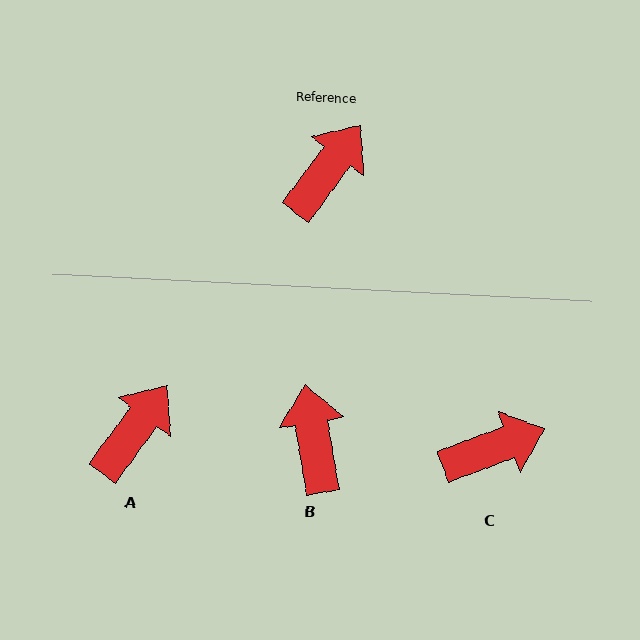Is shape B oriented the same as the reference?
No, it is off by about 46 degrees.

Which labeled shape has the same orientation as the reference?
A.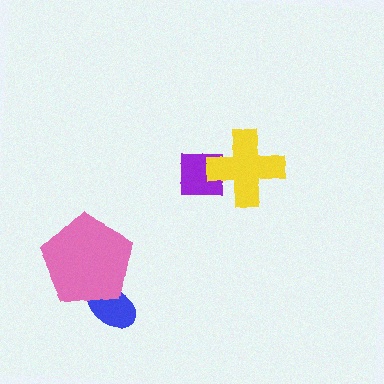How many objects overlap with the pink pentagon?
1 object overlaps with the pink pentagon.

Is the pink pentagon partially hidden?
No, no other shape covers it.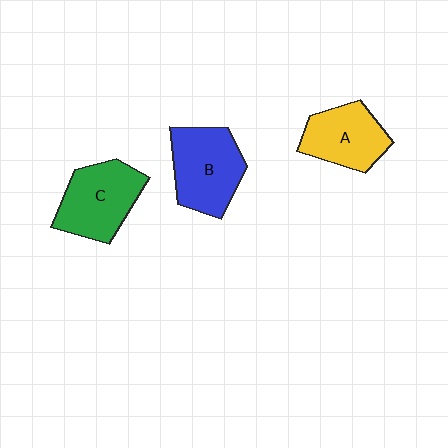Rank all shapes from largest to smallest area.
From largest to smallest: B (blue), C (green), A (yellow).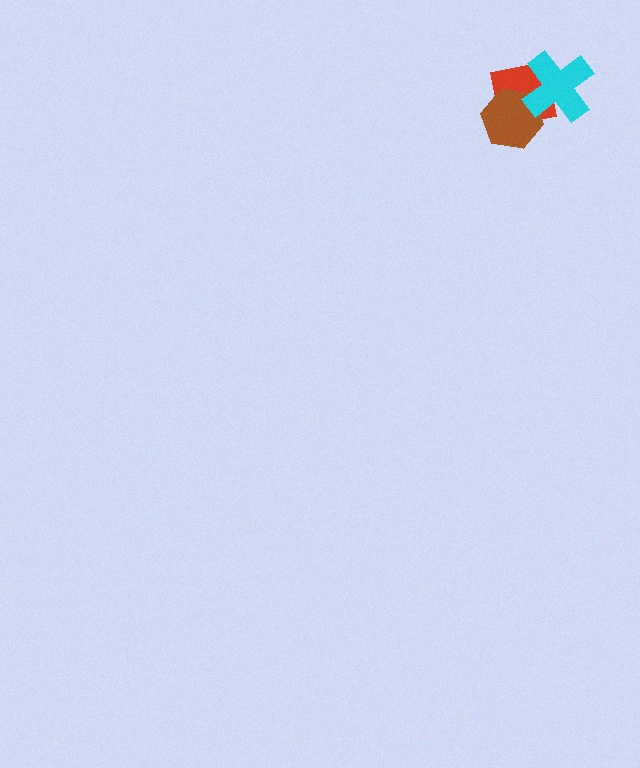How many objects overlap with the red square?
2 objects overlap with the red square.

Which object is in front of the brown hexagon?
The cyan cross is in front of the brown hexagon.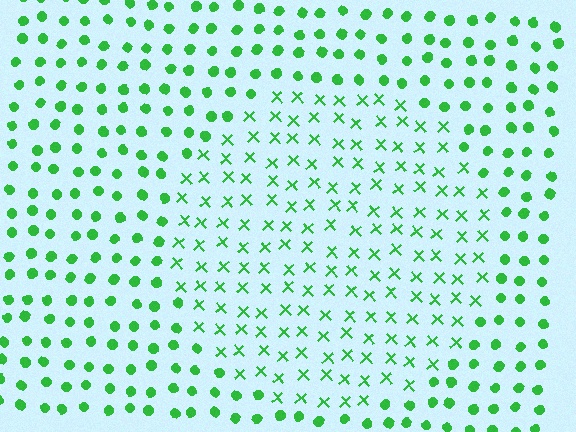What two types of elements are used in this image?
The image uses X marks inside the circle region and circles outside it.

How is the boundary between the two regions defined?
The boundary is defined by a change in element shape: X marks inside vs. circles outside. All elements share the same color and spacing.